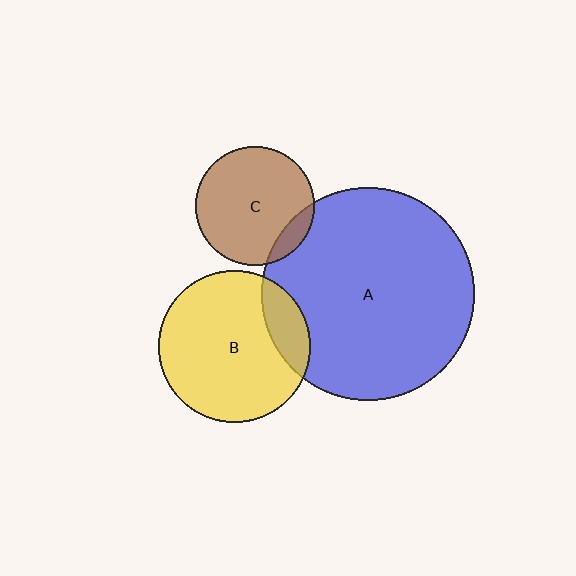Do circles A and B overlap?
Yes.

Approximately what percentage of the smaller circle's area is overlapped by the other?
Approximately 15%.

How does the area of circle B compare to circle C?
Approximately 1.6 times.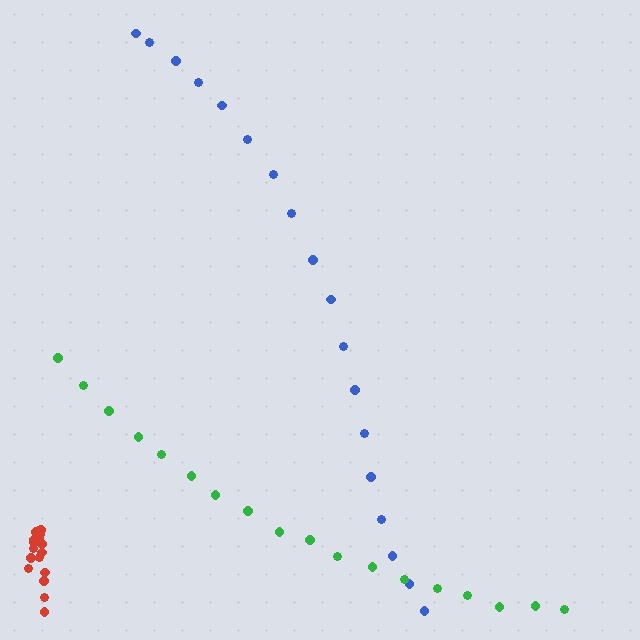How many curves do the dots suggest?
There are 3 distinct paths.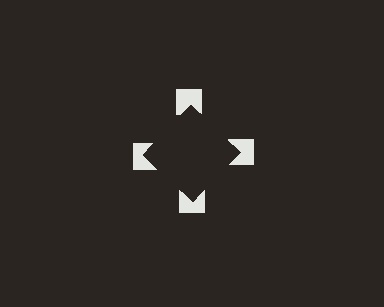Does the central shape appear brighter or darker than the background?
It typically appears slightly darker than the background, even though no actual brightness change is drawn.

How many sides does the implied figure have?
4 sides.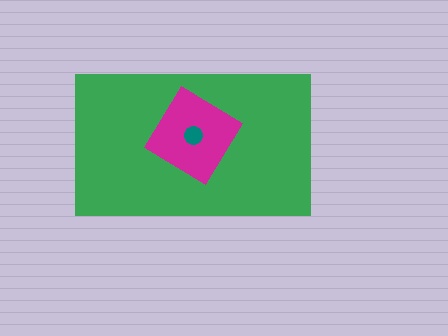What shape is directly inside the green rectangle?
The magenta diamond.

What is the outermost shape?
The green rectangle.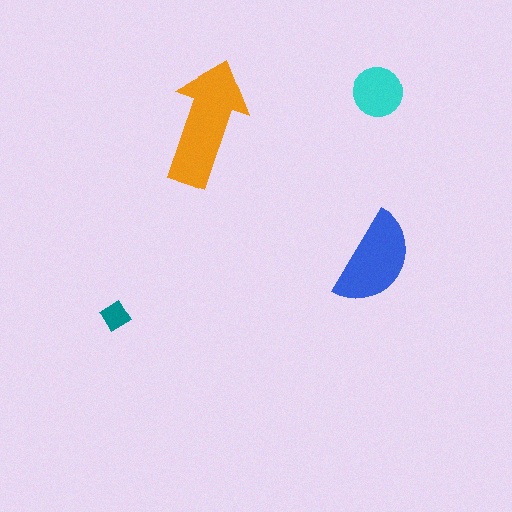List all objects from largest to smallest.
The orange arrow, the blue semicircle, the cyan circle, the teal diamond.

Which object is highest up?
The cyan circle is topmost.